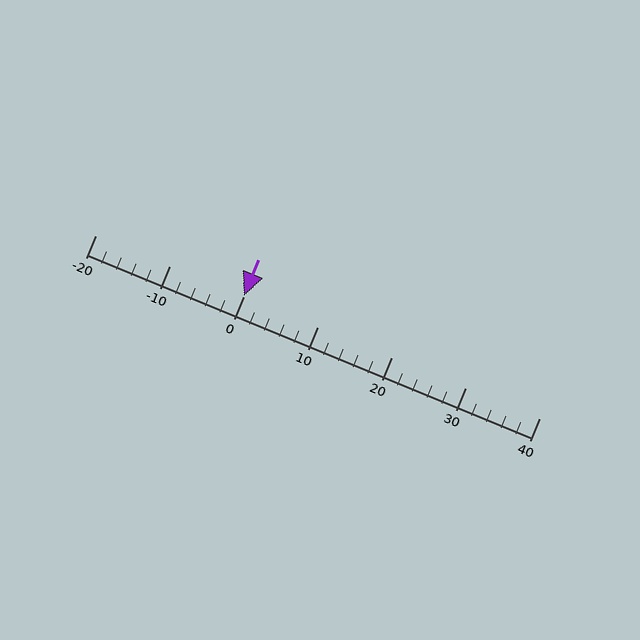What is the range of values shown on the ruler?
The ruler shows values from -20 to 40.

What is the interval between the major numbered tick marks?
The major tick marks are spaced 10 units apart.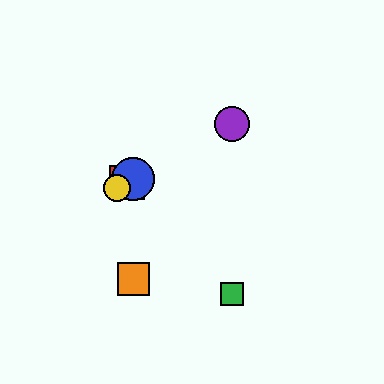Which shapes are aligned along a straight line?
The red square, the blue circle, the yellow circle, the purple circle are aligned along a straight line.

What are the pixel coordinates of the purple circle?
The purple circle is at (232, 124).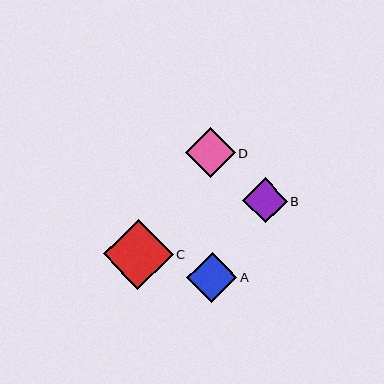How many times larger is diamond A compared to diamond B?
Diamond A is approximately 1.1 times the size of diamond B.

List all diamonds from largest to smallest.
From largest to smallest: C, A, D, B.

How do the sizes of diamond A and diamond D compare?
Diamond A and diamond D are approximately the same size.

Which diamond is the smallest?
Diamond B is the smallest with a size of approximately 45 pixels.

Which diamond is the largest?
Diamond C is the largest with a size of approximately 70 pixels.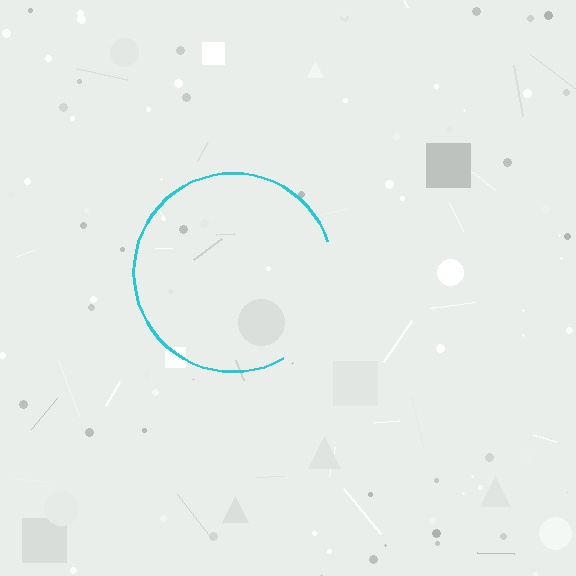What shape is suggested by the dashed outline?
The dashed outline suggests a circle.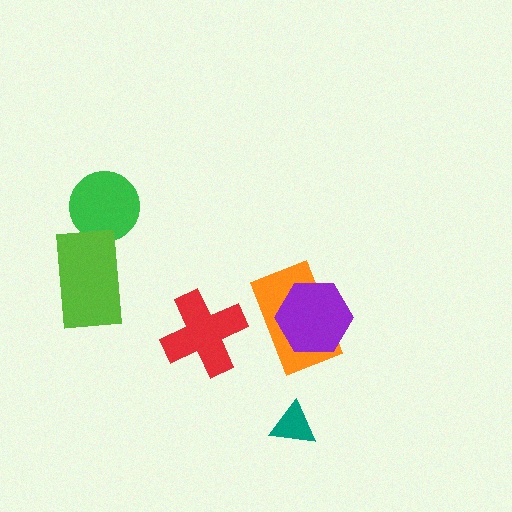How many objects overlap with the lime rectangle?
0 objects overlap with the lime rectangle.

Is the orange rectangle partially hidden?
Yes, it is partially covered by another shape.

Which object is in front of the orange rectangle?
The purple hexagon is in front of the orange rectangle.